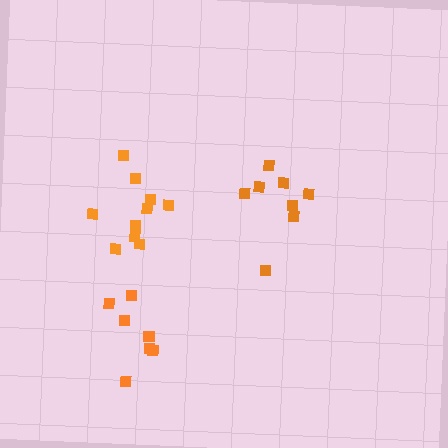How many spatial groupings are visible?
There are 3 spatial groupings.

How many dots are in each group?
Group 1: 8 dots, Group 2: 10 dots, Group 3: 7 dots (25 total).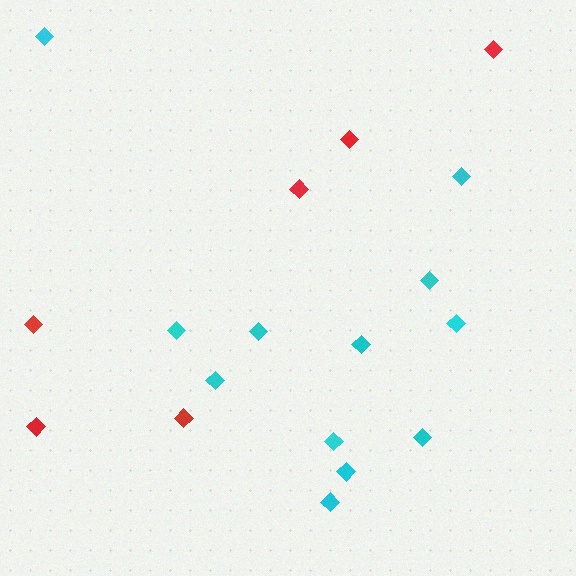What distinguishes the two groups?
There are 2 groups: one group of red diamonds (6) and one group of cyan diamonds (12).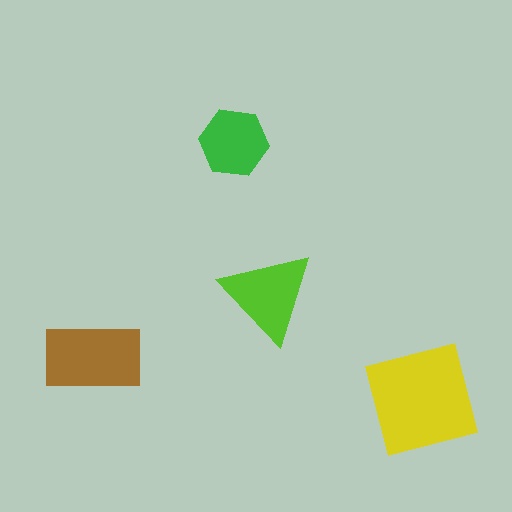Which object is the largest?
The yellow square.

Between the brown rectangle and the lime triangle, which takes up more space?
The brown rectangle.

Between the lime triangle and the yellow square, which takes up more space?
The yellow square.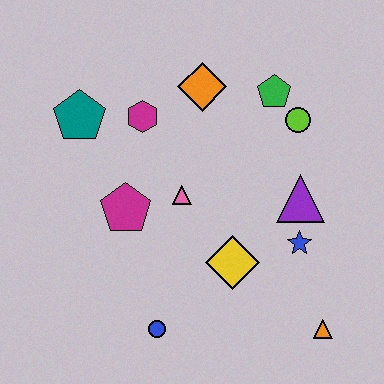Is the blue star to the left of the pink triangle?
No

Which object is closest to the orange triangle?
The blue star is closest to the orange triangle.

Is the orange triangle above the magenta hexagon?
No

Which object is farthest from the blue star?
The teal pentagon is farthest from the blue star.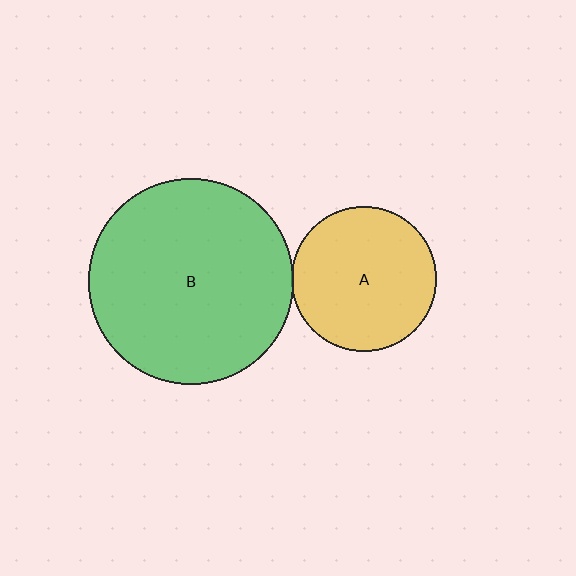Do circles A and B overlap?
Yes.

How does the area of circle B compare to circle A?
Approximately 2.0 times.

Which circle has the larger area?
Circle B (green).